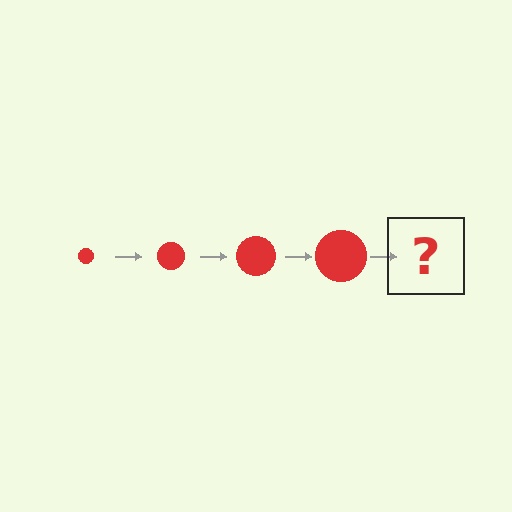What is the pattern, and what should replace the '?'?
The pattern is that the circle gets progressively larger each step. The '?' should be a red circle, larger than the previous one.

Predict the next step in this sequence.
The next step is a red circle, larger than the previous one.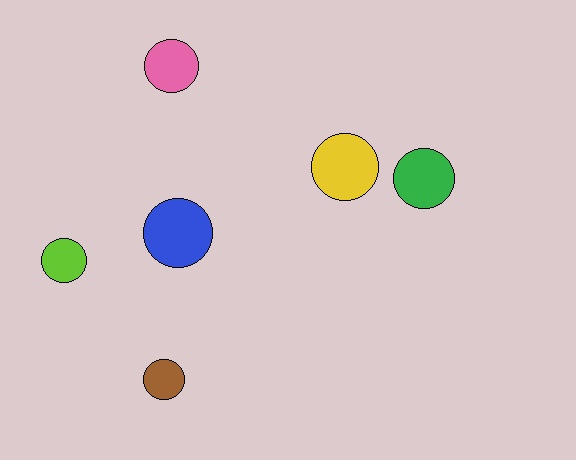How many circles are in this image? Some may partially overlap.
There are 6 circles.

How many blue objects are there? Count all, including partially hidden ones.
There is 1 blue object.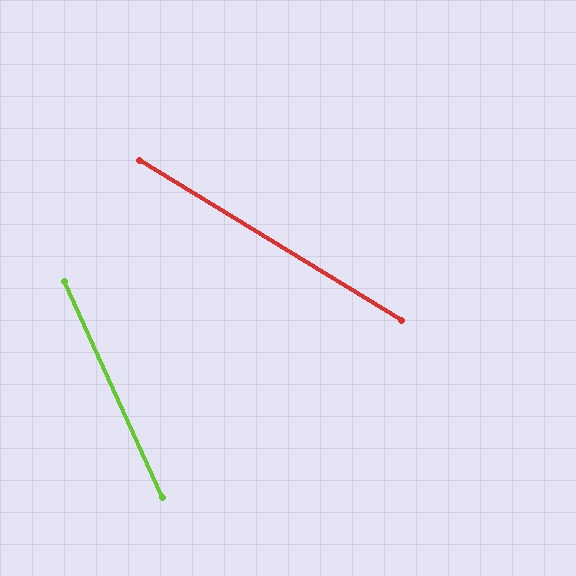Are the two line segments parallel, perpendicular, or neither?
Neither parallel nor perpendicular — they differ by about 34°.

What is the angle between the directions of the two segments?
Approximately 34 degrees.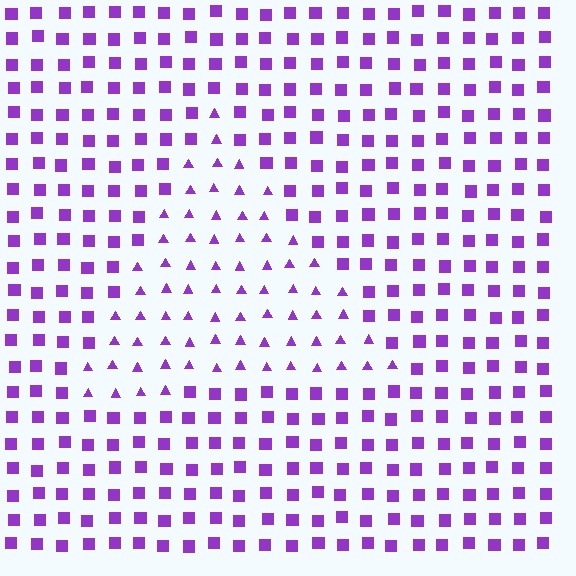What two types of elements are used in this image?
The image uses triangles inside the triangle region and squares outside it.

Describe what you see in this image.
The image is filled with small purple elements arranged in a uniform grid. A triangle-shaped region contains triangles, while the surrounding area contains squares. The boundary is defined purely by the change in element shape.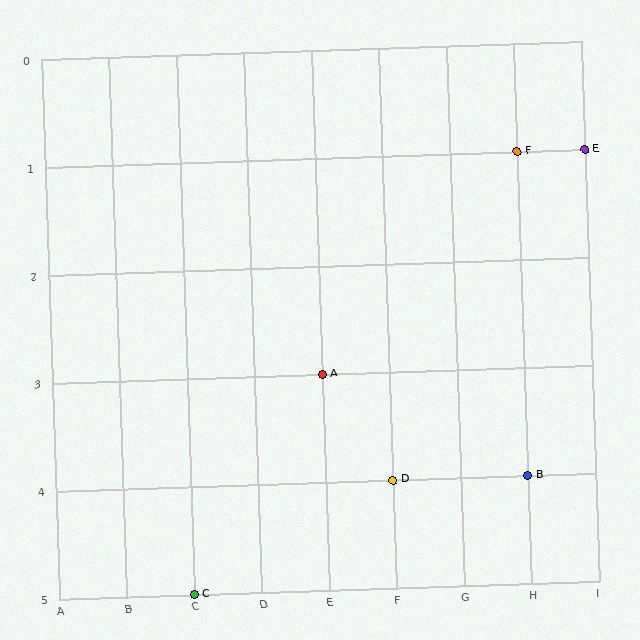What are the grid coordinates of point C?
Point C is at grid coordinates (C, 5).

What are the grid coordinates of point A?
Point A is at grid coordinates (E, 3).